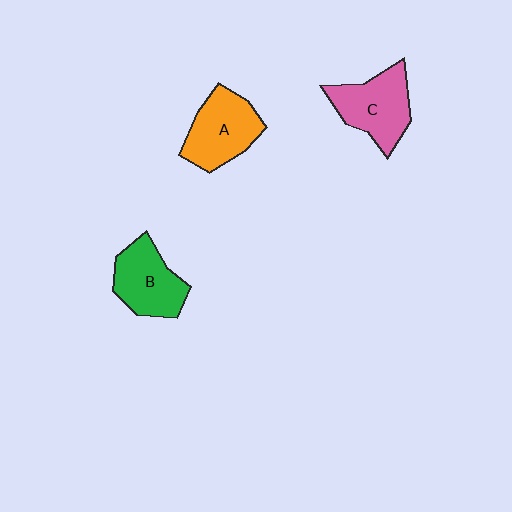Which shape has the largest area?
Shape C (pink).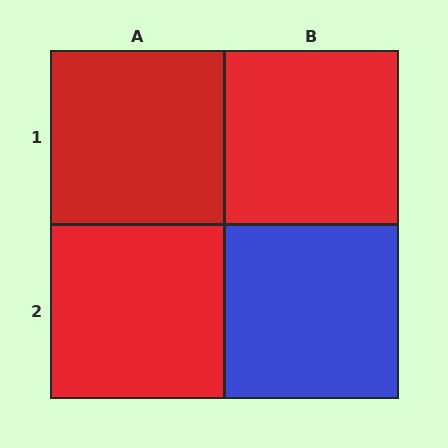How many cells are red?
3 cells are red.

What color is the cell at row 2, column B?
Blue.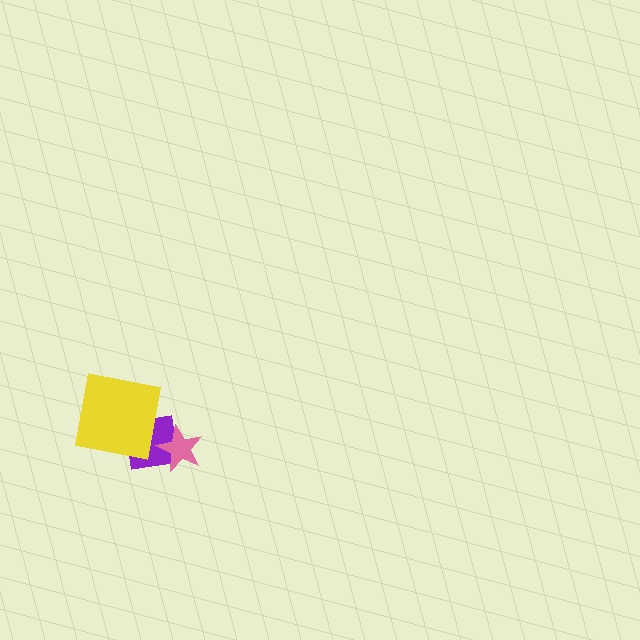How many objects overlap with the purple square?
2 objects overlap with the purple square.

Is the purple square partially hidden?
Yes, it is partially covered by another shape.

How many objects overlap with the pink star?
1 object overlaps with the pink star.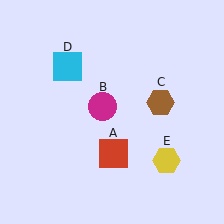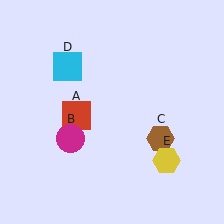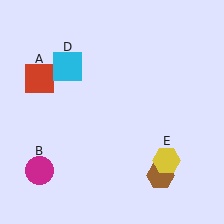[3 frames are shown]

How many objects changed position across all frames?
3 objects changed position: red square (object A), magenta circle (object B), brown hexagon (object C).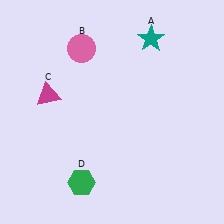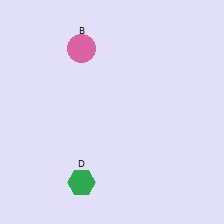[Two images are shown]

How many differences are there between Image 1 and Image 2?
There are 2 differences between the two images.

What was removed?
The teal star (A), the magenta triangle (C) were removed in Image 2.